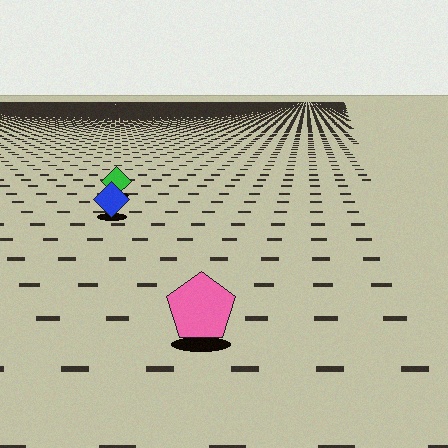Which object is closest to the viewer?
The pink pentagon is closest. The texture marks near it are larger and more spread out.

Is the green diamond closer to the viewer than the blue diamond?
No. The blue diamond is closer — you can tell from the texture gradient: the ground texture is coarser near it.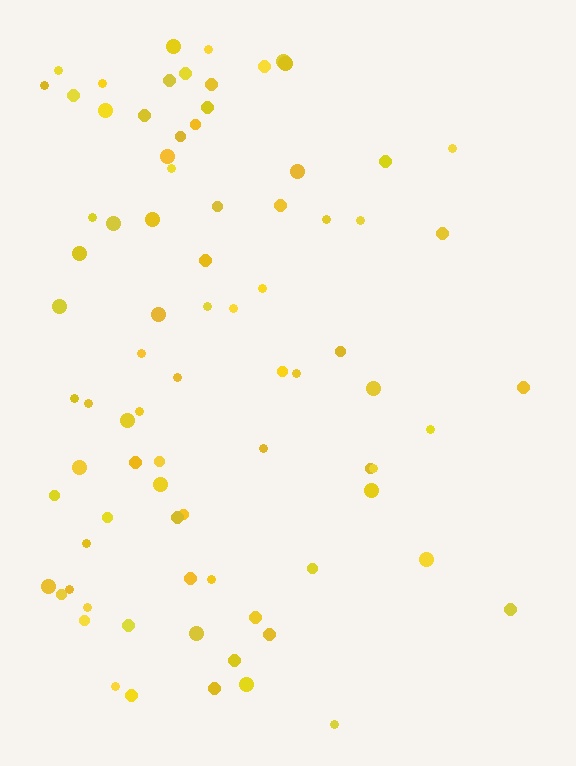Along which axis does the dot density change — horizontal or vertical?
Horizontal.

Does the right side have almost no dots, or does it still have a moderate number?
Still a moderate number, just noticeably fewer than the left.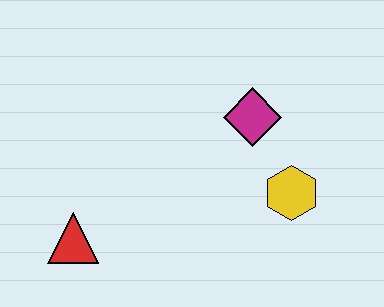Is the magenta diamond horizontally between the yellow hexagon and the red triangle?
Yes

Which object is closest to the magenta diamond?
The yellow hexagon is closest to the magenta diamond.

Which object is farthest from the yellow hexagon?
The red triangle is farthest from the yellow hexagon.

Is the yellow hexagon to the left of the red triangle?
No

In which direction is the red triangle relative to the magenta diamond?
The red triangle is to the left of the magenta diamond.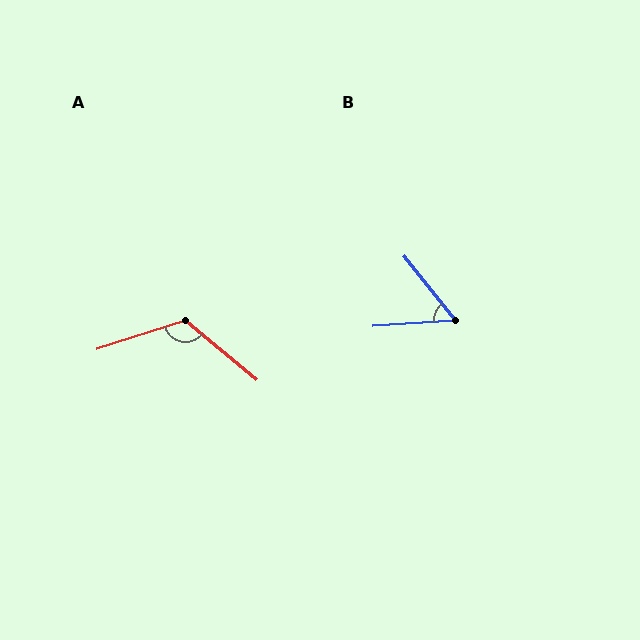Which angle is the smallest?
B, at approximately 56 degrees.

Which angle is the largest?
A, at approximately 123 degrees.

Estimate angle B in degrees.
Approximately 56 degrees.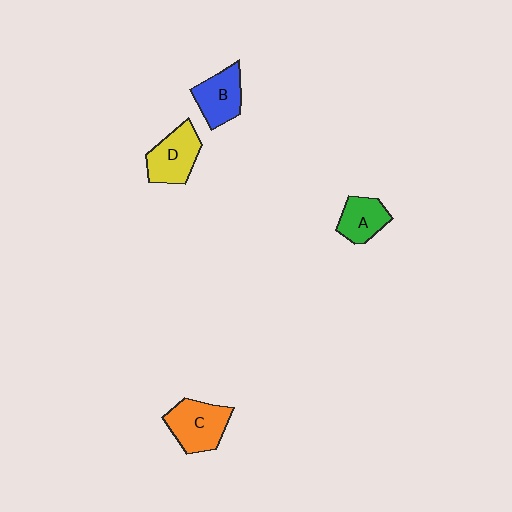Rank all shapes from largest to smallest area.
From largest to smallest: C (orange), D (yellow), B (blue), A (green).